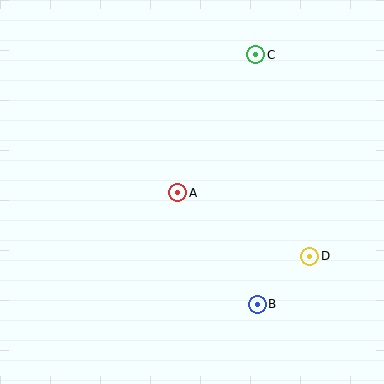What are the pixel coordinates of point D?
Point D is at (309, 256).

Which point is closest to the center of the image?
Point A at (178, 193) is closest to the center.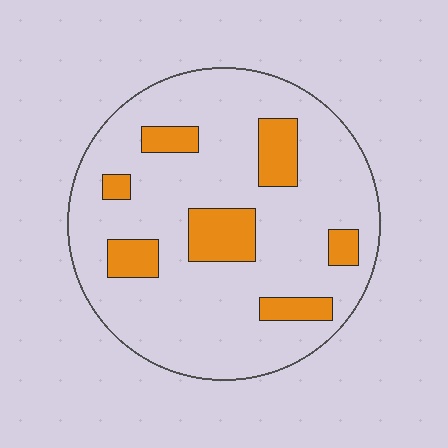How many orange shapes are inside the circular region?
7.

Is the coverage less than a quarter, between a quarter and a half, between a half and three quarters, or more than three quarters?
Less than a quarter.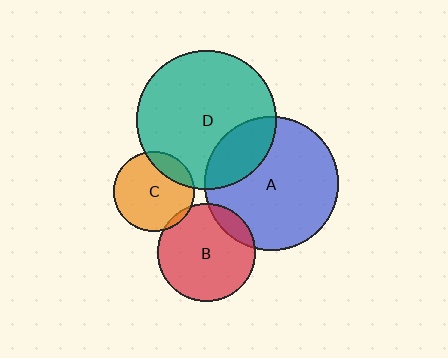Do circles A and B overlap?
Yes.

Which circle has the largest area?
Circle D (teal).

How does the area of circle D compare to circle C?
Approximately 3.0 times.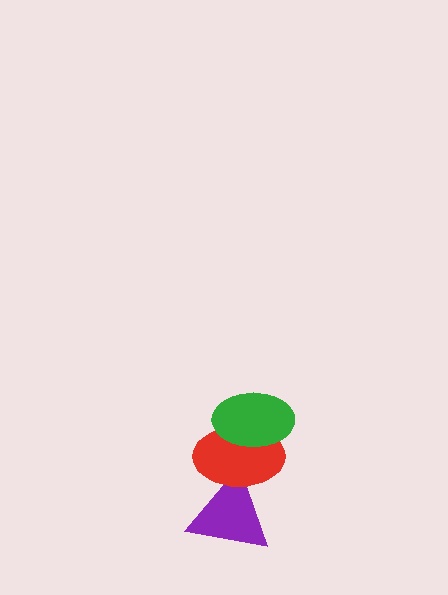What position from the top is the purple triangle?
The purple triangle is 3rd from the top.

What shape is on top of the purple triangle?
The red ellipse is on top of the purple triangle.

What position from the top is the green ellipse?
The green ellipse is 1st from the top.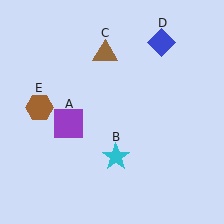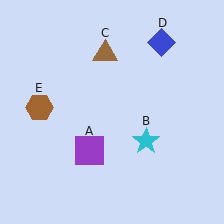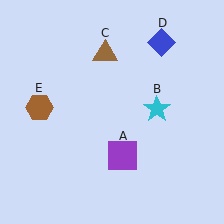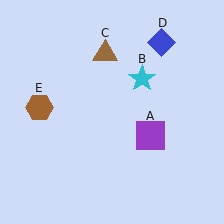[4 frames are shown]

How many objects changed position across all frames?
2 objects changed position: purple square (object A), cyan star (object B).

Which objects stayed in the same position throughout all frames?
Brown triangle (object C) and blue diamond (object D) and brown hexagon (object E) remained stationary.